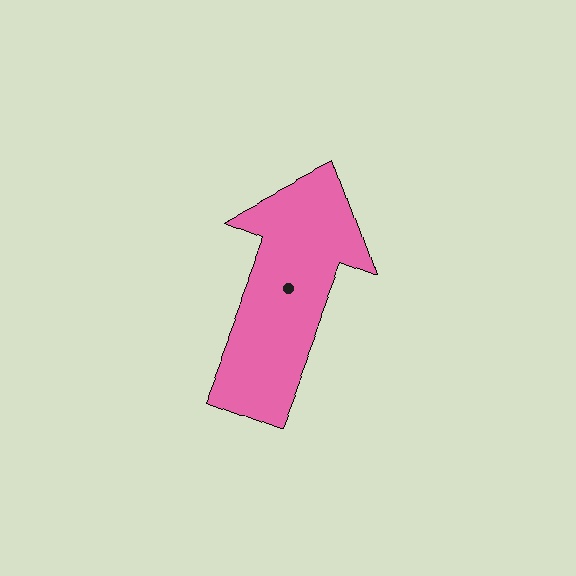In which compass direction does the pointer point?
North.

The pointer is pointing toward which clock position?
Roughly 1 o'clock.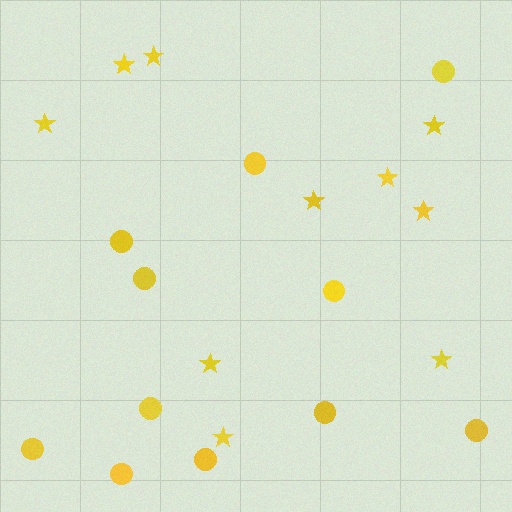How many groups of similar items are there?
There are 2 groups: one group of stars (10) and one group of circles (11).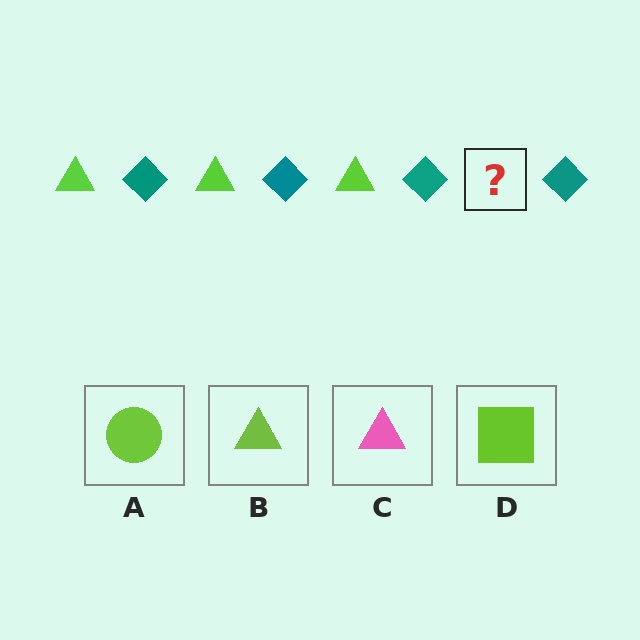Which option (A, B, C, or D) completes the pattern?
B.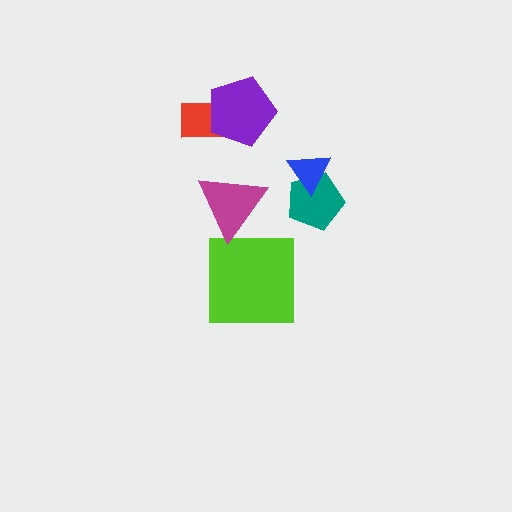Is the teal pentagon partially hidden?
Yes, it is partially covered by another shape.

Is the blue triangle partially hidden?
No, no other shape covers it.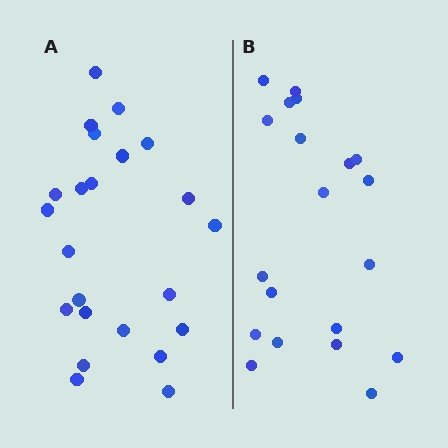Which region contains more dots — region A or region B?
Region A (the left region) has more dots.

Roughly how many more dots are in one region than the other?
Region A has just a few more — roughly 2 or 3 more dots than region B.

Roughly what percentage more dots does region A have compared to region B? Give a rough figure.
About 15% more.